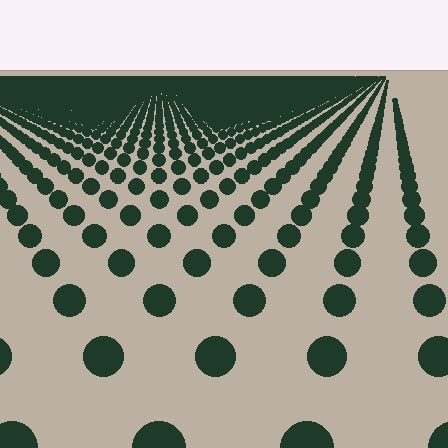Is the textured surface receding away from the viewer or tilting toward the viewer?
The surface is receding away from the viewer. Texture elements get smaller and denser toward the top.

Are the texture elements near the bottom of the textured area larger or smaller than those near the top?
Larger. Near the bottom, elements are closer to the viewer and appear at a bigger on-screen size.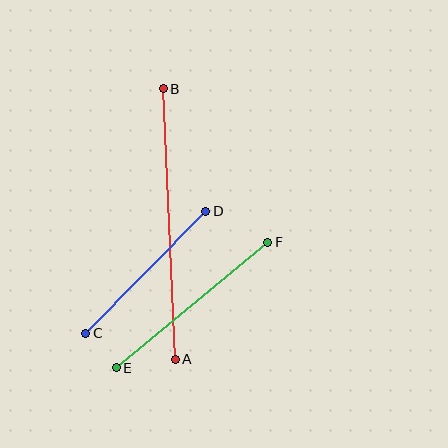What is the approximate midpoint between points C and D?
The midpoint is at approximately (146, 272) pixels.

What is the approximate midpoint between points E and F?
The midpoint is at approximately (192, 305) pixels.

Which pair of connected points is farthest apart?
Points A and B are farthest apart.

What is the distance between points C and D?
The distance is approximately 172 pixels.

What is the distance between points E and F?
The distance is approximately 197 pixels.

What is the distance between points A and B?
The distance is approximately 271 pixels.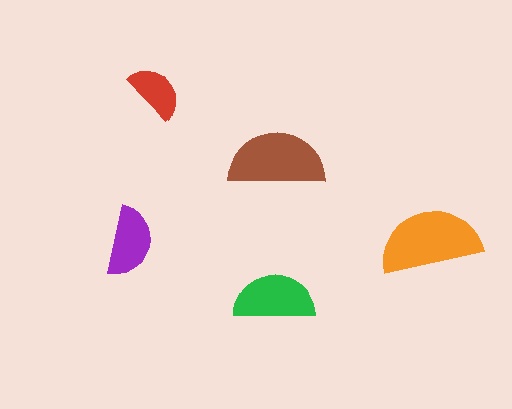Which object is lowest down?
The green semicircle is bottommost.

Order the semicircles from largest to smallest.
the orange one, the brown one, the green one, the purple one, the red one.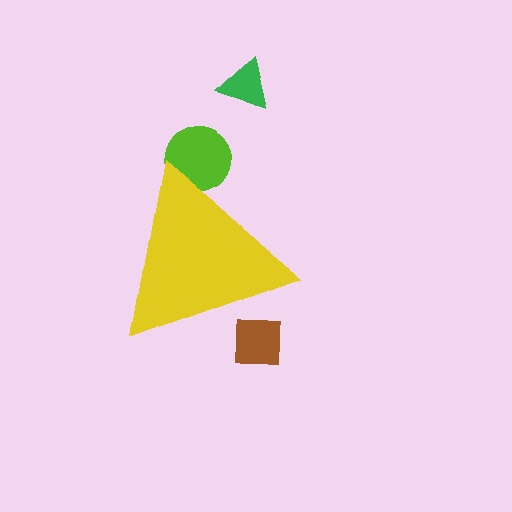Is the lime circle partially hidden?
Yes, the lime circle is partially hidden behind the yellow triangle.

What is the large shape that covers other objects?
A yellow triangle.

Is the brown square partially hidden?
Yes, the brown square is partially hidden behind the yellow triangle.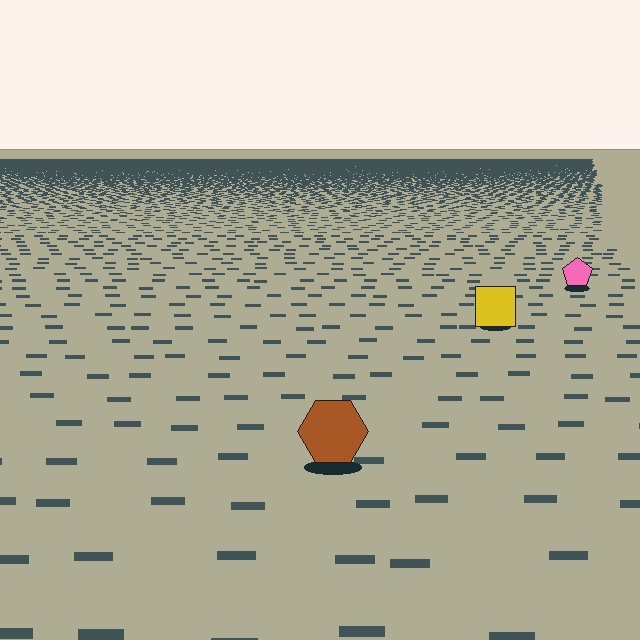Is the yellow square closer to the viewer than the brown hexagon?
No. The brown hexagon is closer — you can tell from the texture gradient: the ground texture is coarser near it.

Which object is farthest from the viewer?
The pink pentagon is farthest from the viewer. It appears smaller and the ground texture around it is denser.